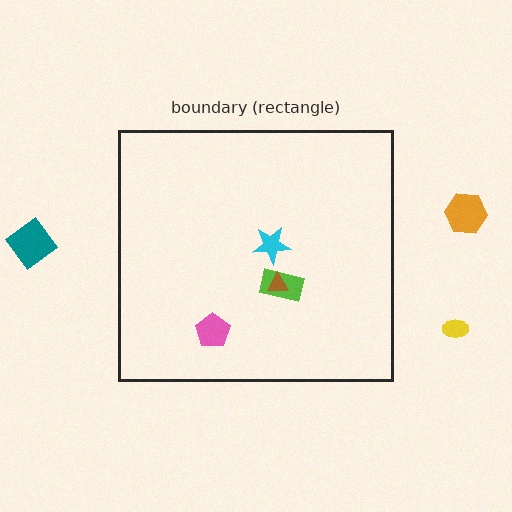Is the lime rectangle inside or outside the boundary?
Inside.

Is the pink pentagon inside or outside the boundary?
Inside.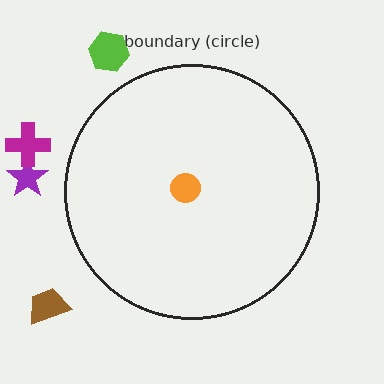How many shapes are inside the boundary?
1 inside, 4 outside.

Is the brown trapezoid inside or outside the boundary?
Outside.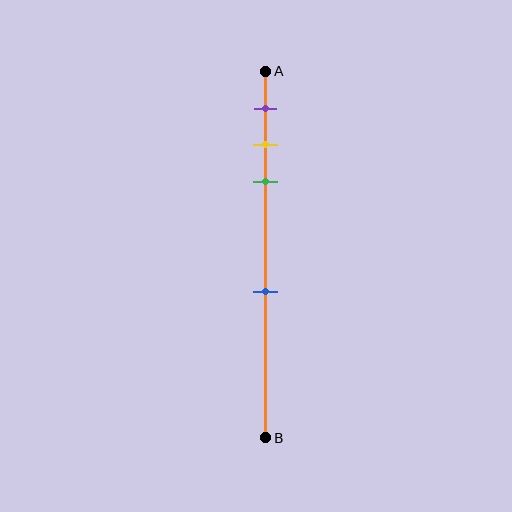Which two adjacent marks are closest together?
The yellow and green marks are the closest adjacent pair.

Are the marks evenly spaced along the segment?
No, the marks are not evenly spaced.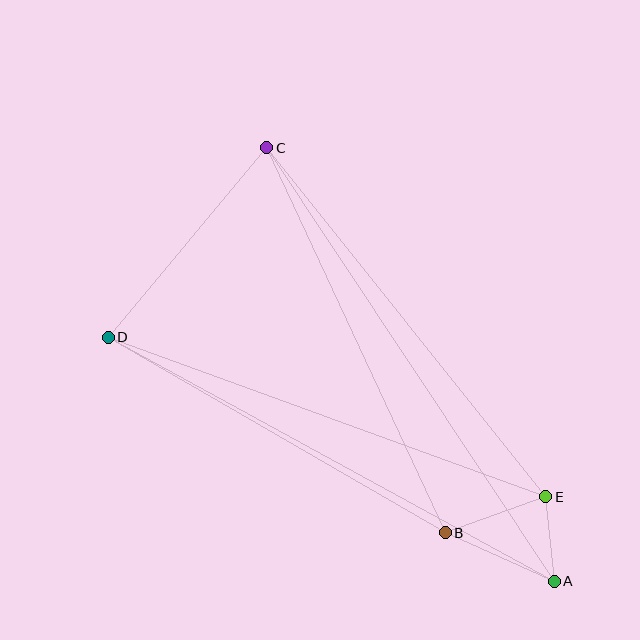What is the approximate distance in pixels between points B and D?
The distance between B and D is approximately 390 pixels.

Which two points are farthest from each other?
Points A and C are farthest from each other.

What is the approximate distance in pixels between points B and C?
The distance between B and C is approximately 424 pixels.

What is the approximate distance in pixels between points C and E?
The distance between C and E is approximately 446 pixels.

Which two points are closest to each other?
Points A and E are closest to each other.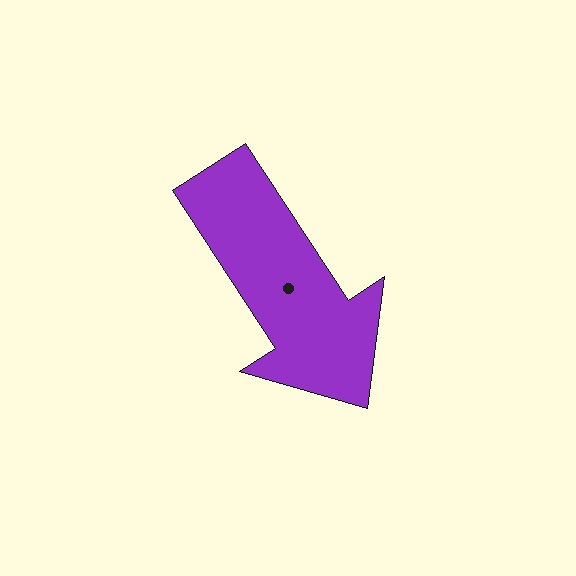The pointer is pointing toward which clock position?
Roughly 5 o'clock.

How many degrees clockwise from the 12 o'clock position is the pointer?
Approximately 147 degrees.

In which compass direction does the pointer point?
Southeast.